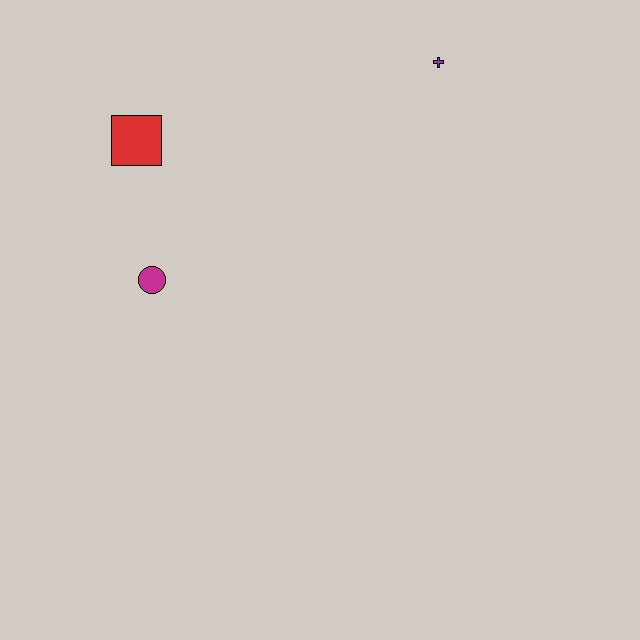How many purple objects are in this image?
There is 1 purple object.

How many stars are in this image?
There are no stars.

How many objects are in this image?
There are 3 objects.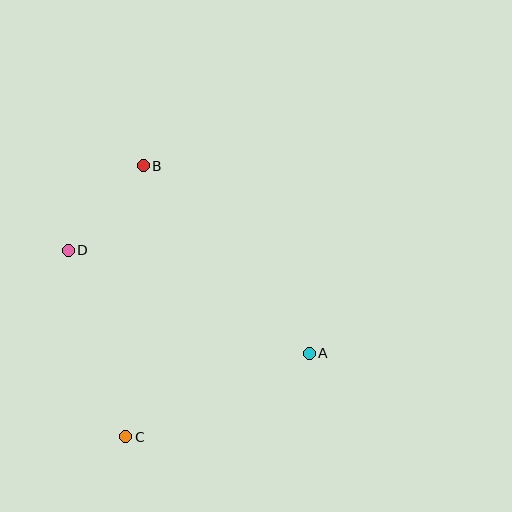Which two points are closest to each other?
Points B and D are closest to each other.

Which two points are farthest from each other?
Points B and C are farthest from each other.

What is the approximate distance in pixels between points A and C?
The distance between A and C is approximately 202 pixels.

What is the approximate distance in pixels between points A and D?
The distance between A and D is approximately 262 pixels.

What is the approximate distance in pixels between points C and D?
The distance between C and D is approximately 195 pixels.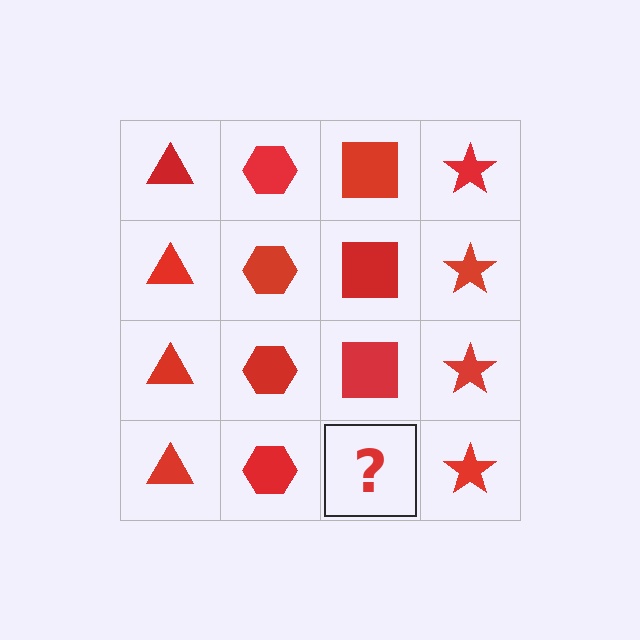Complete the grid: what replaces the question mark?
The question mark should be replaced with a red square.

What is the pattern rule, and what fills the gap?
The rule is that each column has a consistent shape. The gap should be filled with a red square.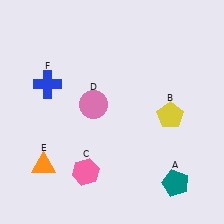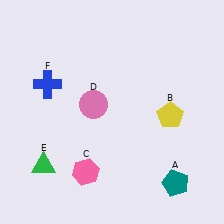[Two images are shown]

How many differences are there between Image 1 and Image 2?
There is 1 difference between the two images.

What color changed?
The triangle (E) changed from orange in Image 1 to green in Image 2.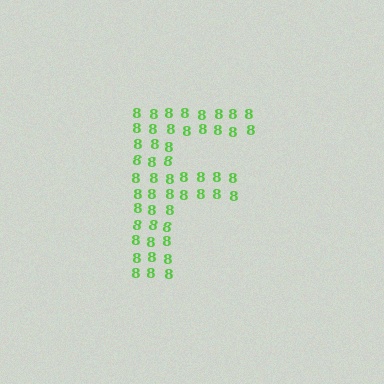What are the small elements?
The small elements are digit 8's.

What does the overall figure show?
The overall figure shows the letter F.